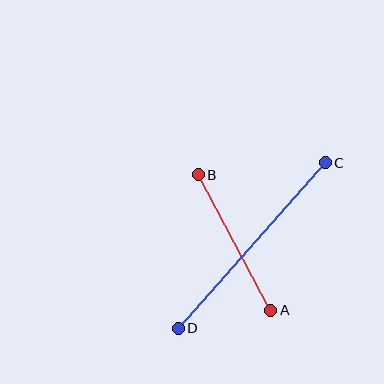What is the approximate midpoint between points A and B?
The midpoint is at approximately (235, 242) pixels.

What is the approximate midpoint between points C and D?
The midpoint is at approximately (252, 245) pixels.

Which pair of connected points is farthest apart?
Points C and D are farthest apart.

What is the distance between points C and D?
The distance is approximately 221 pixels.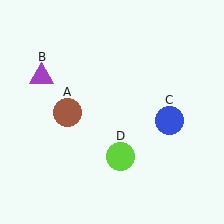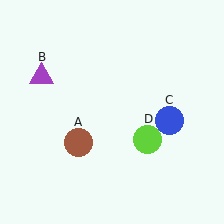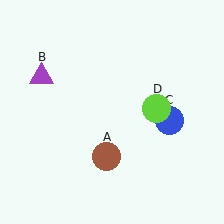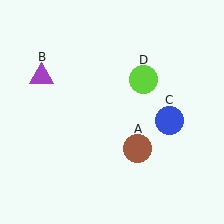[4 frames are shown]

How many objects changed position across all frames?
2 objects changed position: brown circle (object A), lime circle (object D).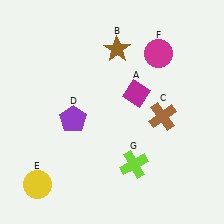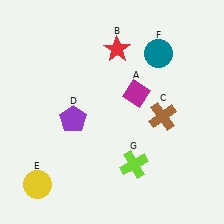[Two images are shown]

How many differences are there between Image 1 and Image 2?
There are 2 differences between the two images.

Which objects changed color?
B changed from brown to red. F changed from magenta to teal.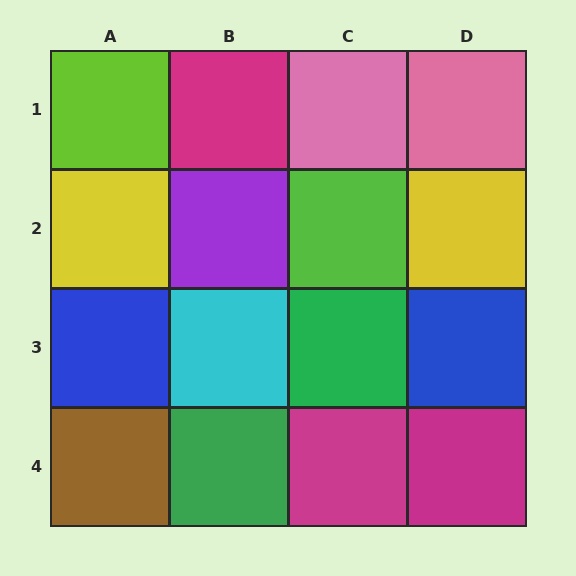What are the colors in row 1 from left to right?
Lime, magenta, pink, pink.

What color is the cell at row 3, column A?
Blue.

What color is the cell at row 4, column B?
Green.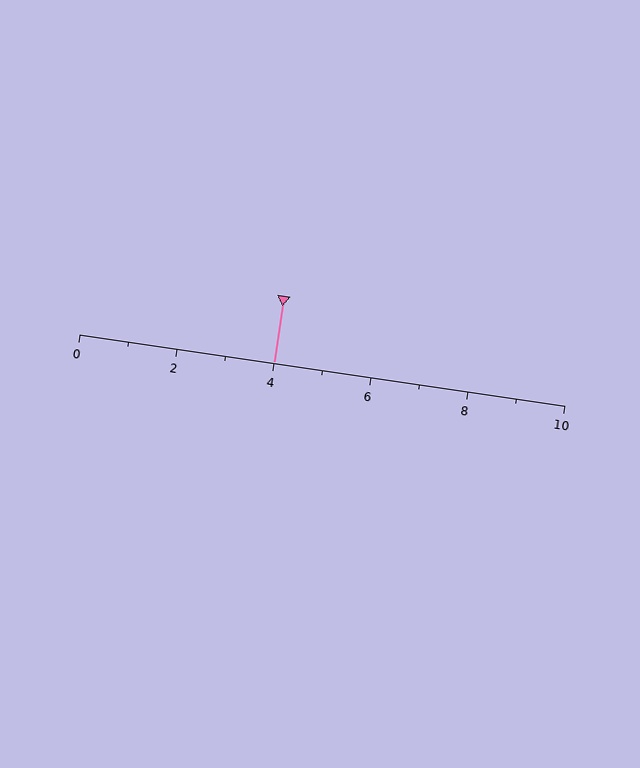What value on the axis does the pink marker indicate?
The marker indicates approximately 4.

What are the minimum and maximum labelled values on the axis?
The axis runs from 0 to 10.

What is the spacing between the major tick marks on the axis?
The major ticks are spaced 2 apart.